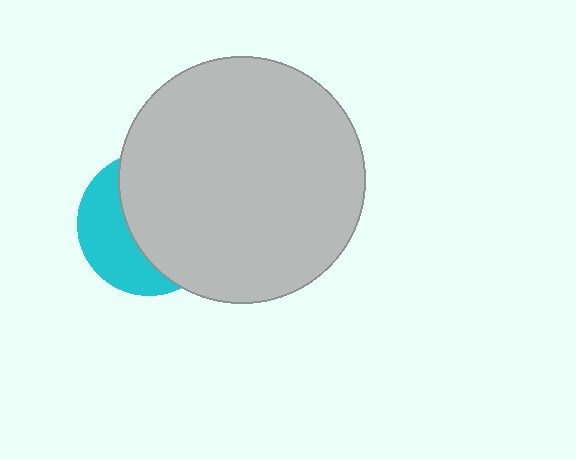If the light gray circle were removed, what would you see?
You would see the complete cyan circle.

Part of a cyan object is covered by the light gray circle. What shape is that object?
It is a circle.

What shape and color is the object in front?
The object in front is a light gray circle.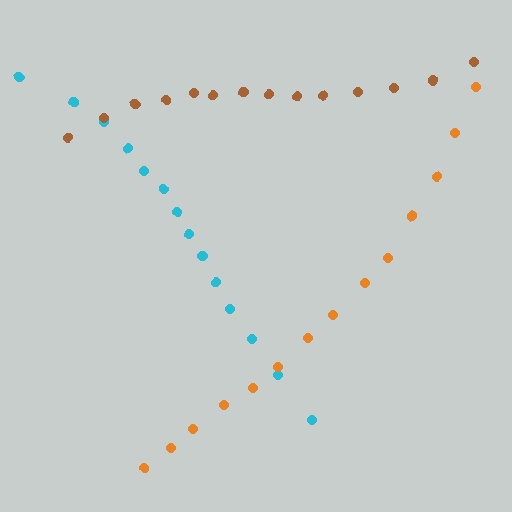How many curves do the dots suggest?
There are 3 distinct paths.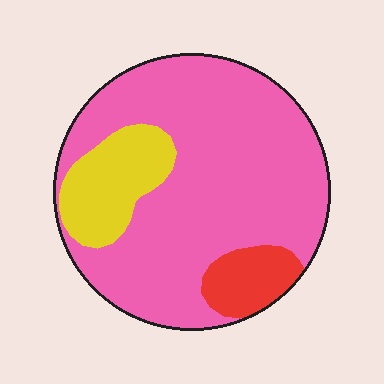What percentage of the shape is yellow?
Yellow covers around 15% of the shape.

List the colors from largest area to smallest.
From largest to smallest: pink, yellow, red.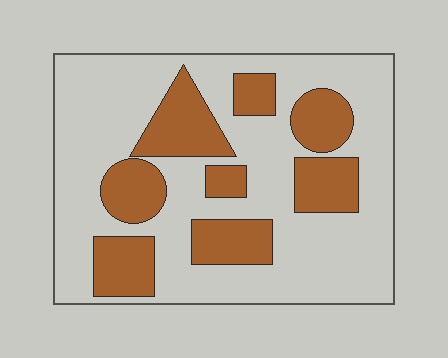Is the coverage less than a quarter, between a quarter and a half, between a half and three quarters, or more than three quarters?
Between a quarter and a half.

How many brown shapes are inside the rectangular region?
8.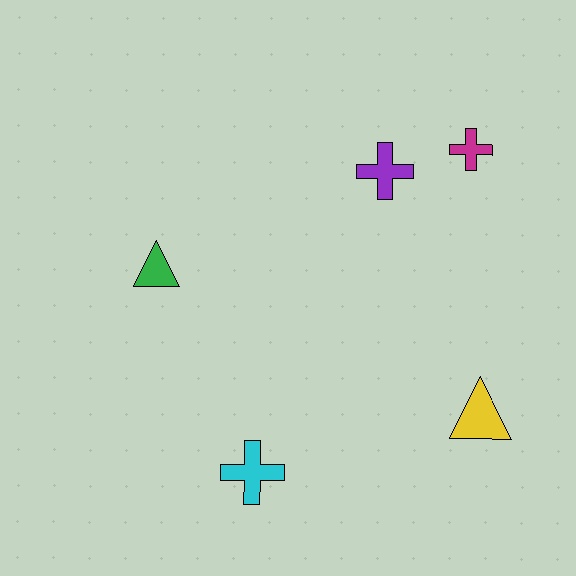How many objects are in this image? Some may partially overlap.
There are 5 objects.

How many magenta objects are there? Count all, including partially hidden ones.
There is 1 magenta object.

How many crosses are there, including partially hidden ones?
There are 3 crosses.